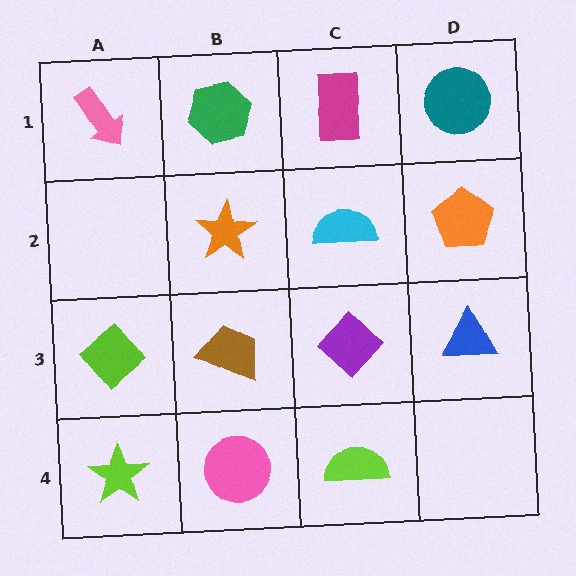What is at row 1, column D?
A teal circle.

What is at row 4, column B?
A pink circle.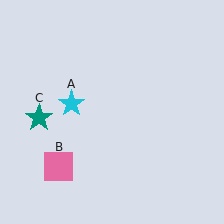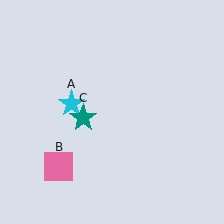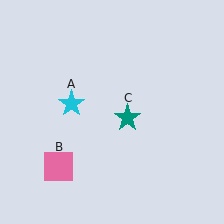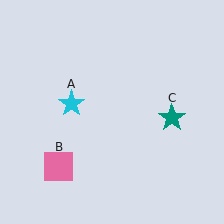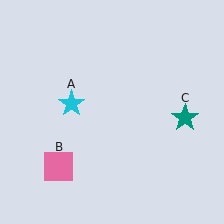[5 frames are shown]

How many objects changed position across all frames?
1 object changed position: teal star (object C).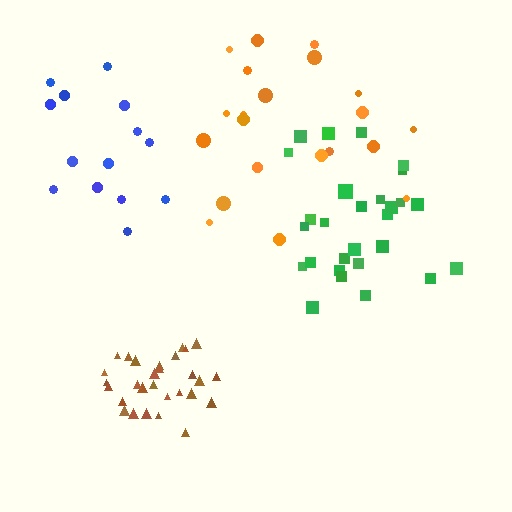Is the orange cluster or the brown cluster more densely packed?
Brown.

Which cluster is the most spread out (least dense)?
Blue.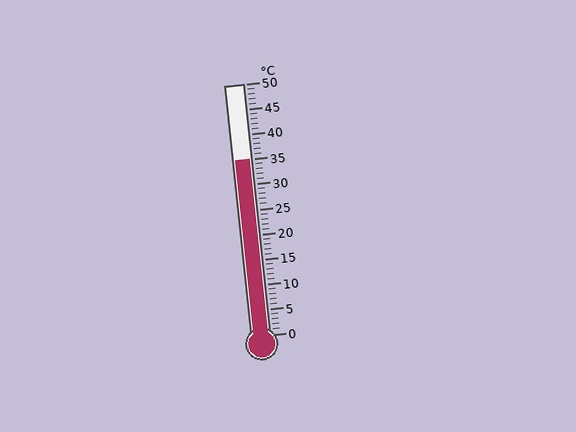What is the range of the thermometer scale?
The thermometer scale ranges from 0°C to 50°C.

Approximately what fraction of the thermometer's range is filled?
The thermometer is filled to approximately 70% of its range.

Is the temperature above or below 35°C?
The temperature is at 35°C.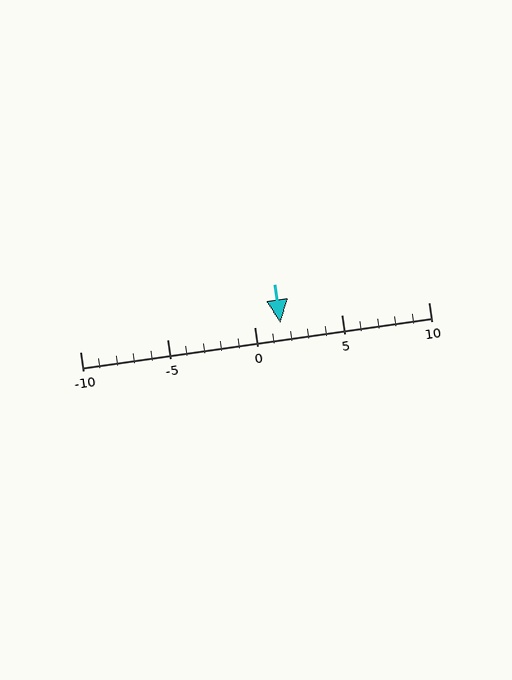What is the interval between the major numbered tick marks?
The major tick marks are spaced 5 units apart.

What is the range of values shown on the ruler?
The ruler shows values from -10 to 10.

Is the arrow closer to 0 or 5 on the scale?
The arrow is closer to 0.